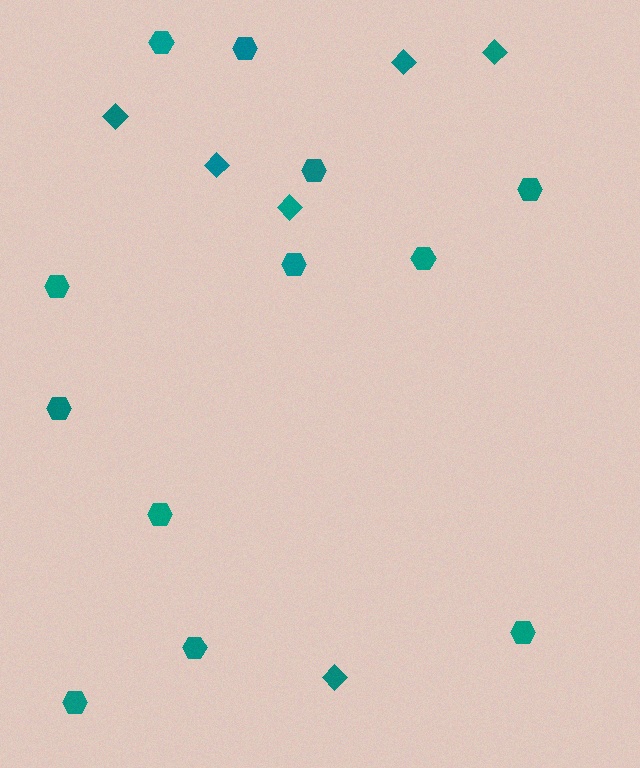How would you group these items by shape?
There are 2 groups: one group of diamonds (6) and one group of hexagons (12).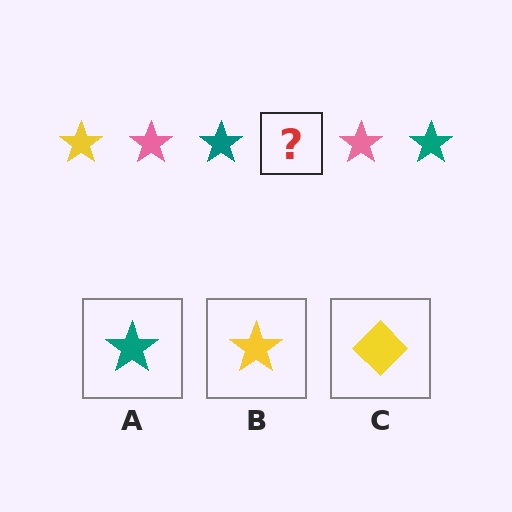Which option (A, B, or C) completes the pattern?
B.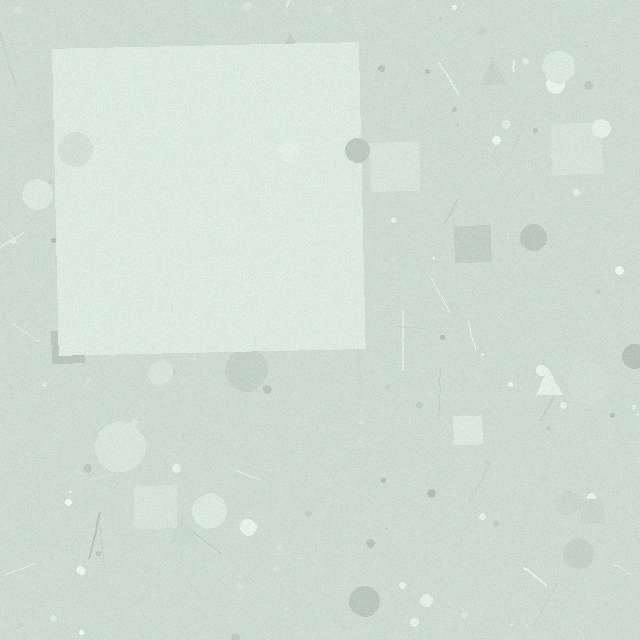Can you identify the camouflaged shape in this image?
The camouflaged shape is a square.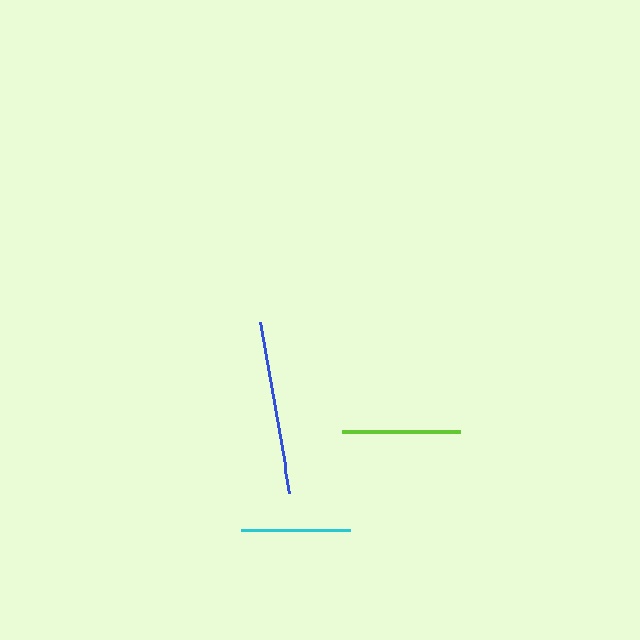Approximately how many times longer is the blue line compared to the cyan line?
The blue line is approximately 1.6 times the length of the cyan line.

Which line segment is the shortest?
The cyan line is the shortest at approximately 108 pixels.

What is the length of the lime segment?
The lime segment is approximately 118 pixels long.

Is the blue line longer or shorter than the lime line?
The blue line is longer than the lime line.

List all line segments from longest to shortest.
From longest to shortest: blue, lime, cyan.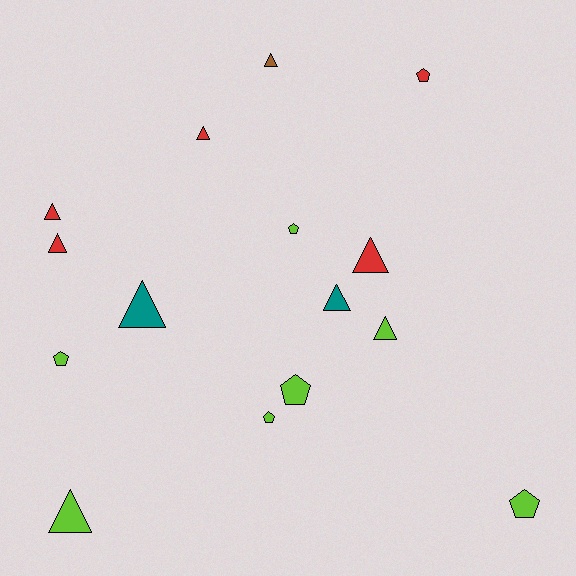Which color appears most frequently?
Lime, with 7 objects.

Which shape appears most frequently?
Triangle, with 9 objects.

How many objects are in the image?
There are 15 objects.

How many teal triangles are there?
There are 2 teal triangles.